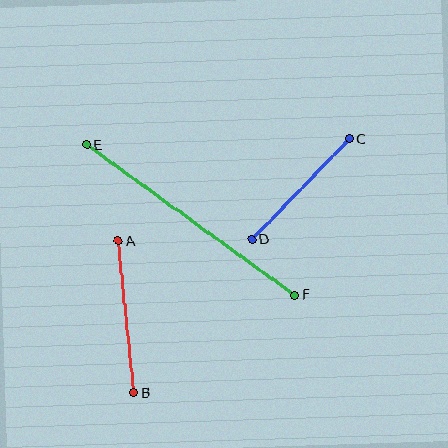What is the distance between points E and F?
The distance is approximately 257 pixels.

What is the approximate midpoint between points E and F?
The midpoint is at approximately (191, 220) pixels.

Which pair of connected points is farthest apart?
Points E and F are farthest apart.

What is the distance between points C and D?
The distance is approximately 140 pixels.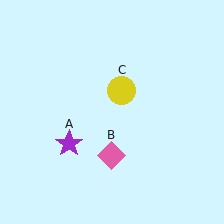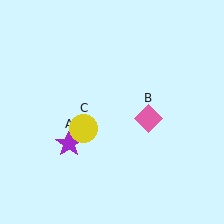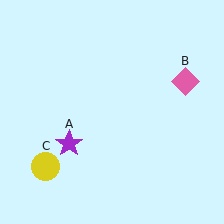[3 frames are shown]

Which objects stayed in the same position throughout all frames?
Purple star (object A) remained stationary.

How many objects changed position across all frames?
2 objects changed position: pink diamond (object B), yellow circle (object C).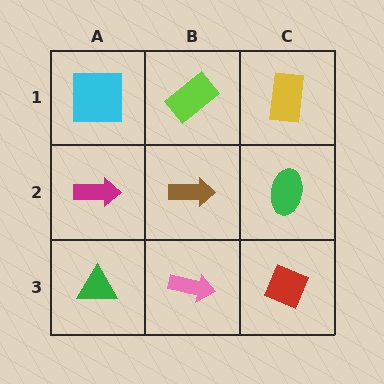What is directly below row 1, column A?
A magenta arrow.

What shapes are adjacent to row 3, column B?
A brown arrow (row 2, column B), a green triangle (row 3, column A), a red diamond (row 3, column C).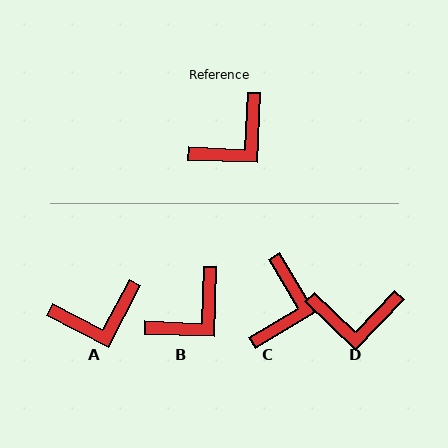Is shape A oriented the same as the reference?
No, it is off by about 25 degrees.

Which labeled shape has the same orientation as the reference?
B.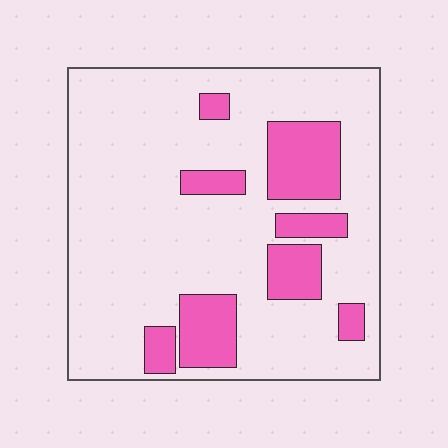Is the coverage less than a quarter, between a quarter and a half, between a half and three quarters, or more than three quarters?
Less than a quarter.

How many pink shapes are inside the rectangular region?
8.